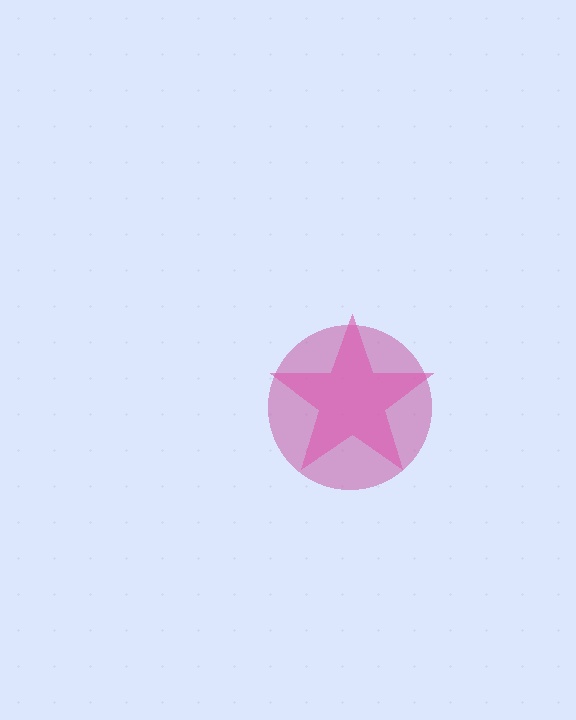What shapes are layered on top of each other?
The layered shapes are: a magenta circle, a pink star.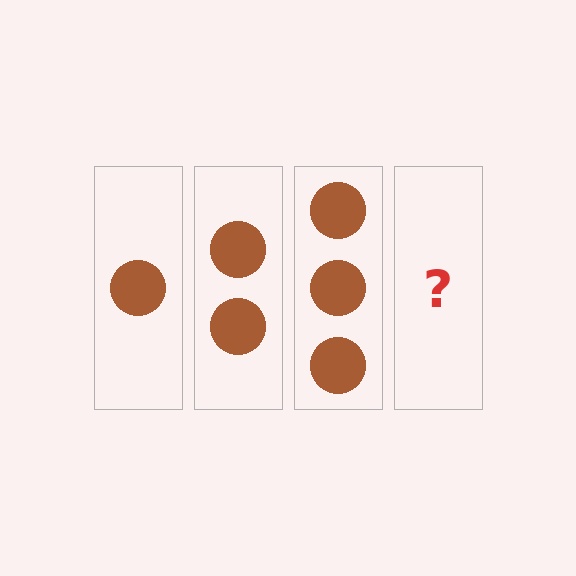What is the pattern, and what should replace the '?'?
The pattern is that each step adds one more circle. The '?' should be 4 circles.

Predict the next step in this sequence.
The next step is 4 circles.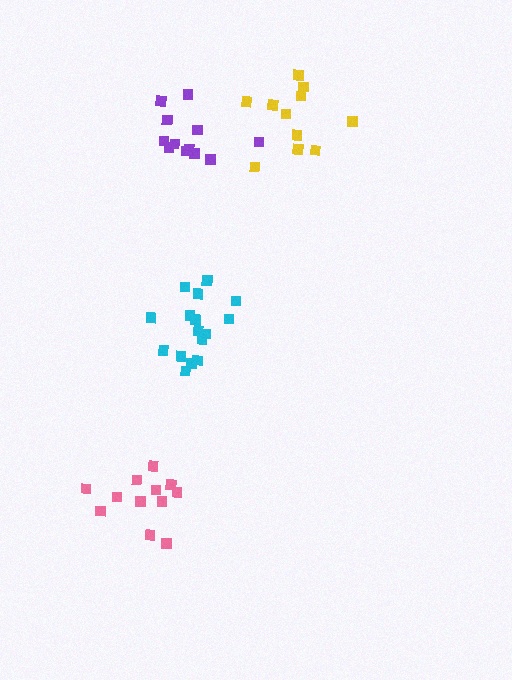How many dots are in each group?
Group 1: 12 dots, Group 2: 11 dots, Group 3: 16 dots, Group 4: 12 dots (51 total).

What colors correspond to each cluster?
The clusters are colored: pink, yellow, cyan, purple.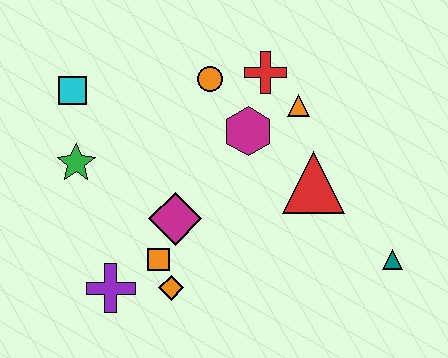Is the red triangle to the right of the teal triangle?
No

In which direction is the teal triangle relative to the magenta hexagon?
The teal triangle is to the right of the magenta hexagon.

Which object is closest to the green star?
The cyan square is closest to the green star.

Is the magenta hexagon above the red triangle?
Yes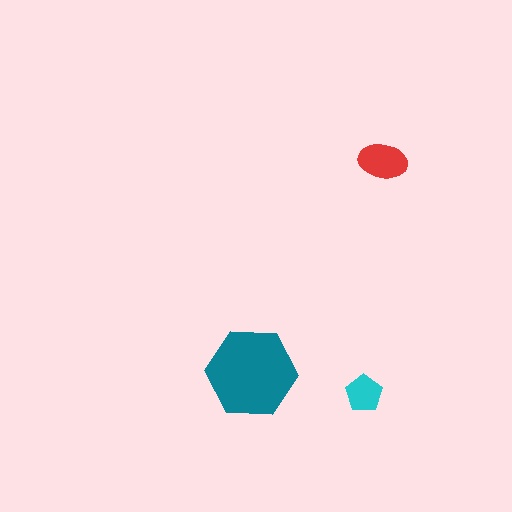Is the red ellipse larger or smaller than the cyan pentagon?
Larger.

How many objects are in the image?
There are 3 objects in the image.